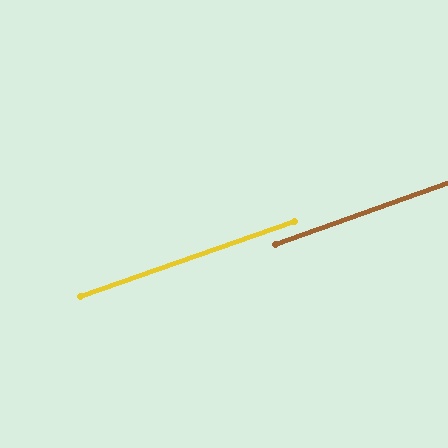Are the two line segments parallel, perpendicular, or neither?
Parallel — their directions differ by only 0.4°.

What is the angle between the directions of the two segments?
Approximately 0 degrees.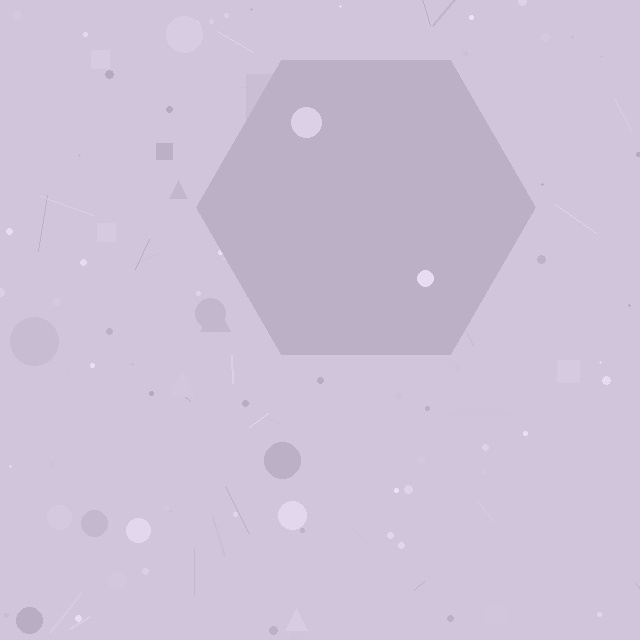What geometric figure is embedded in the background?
A hexagon is embedded in the background.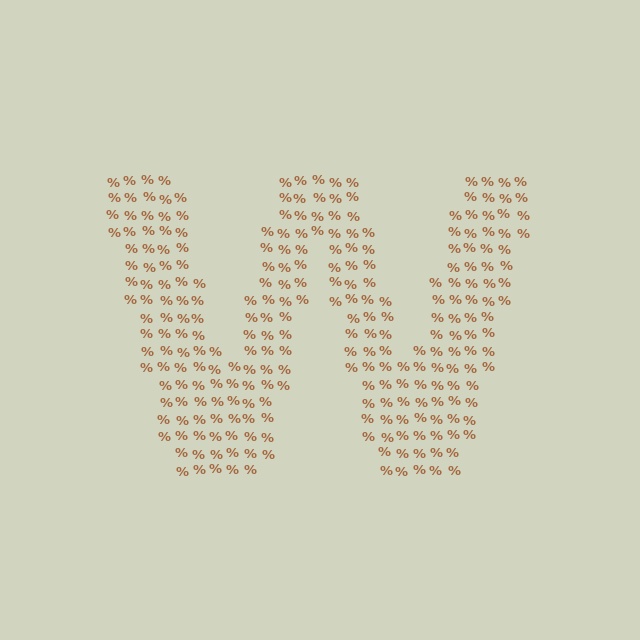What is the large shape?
The large shape is the letter W.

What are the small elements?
The small elements are percent signs.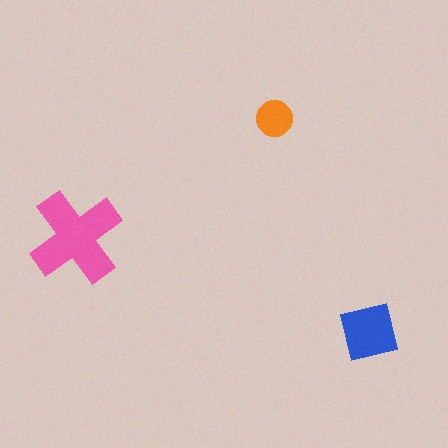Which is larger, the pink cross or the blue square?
The pink cross.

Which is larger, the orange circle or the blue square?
The blue square.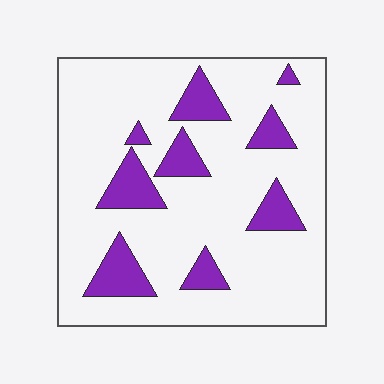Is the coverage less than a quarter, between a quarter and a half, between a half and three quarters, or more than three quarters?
Less than a quarter.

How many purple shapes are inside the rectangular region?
9.